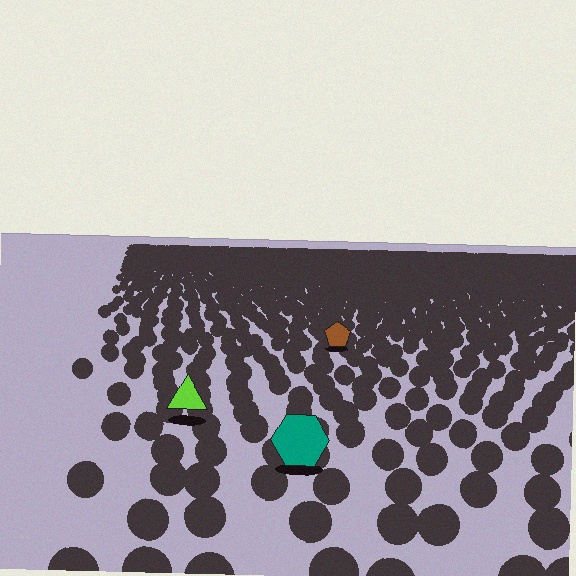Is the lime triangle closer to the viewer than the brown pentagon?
Yes. The lime triangle is closer — you can tell from the texture gradient: the ground texture is coarser near it.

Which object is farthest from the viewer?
The brown pentagon is farthest from the viewer. It appears smaller and the ground texture around it is denser.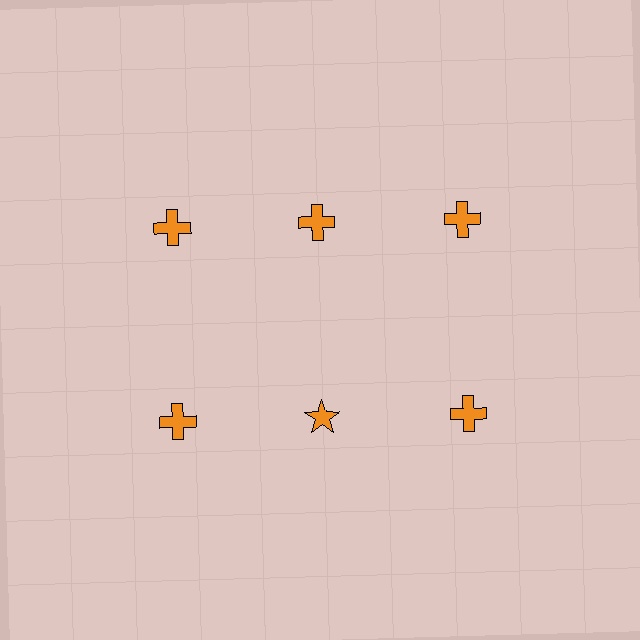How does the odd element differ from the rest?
It has a different shape: star instead of cross.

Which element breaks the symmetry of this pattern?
The orange star in the second row, second from left column breaks the symmetry. All other shapes are orange crosses.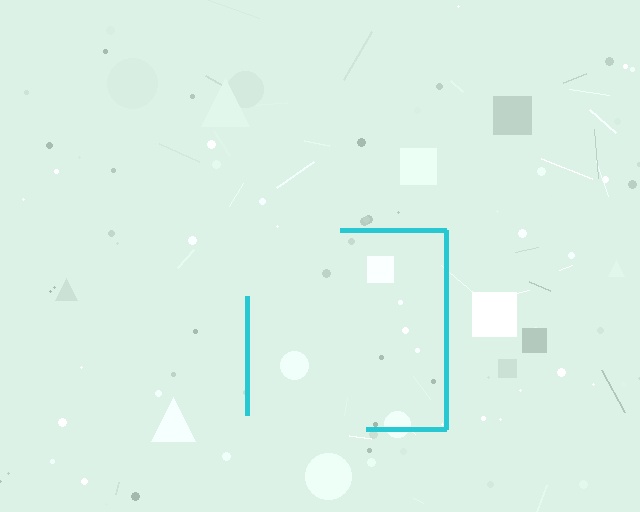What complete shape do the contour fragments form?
The contour fragments form a square.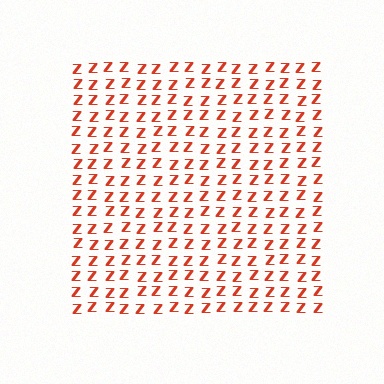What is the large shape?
The large shape is a square.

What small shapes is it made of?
It is made of small letter Z's.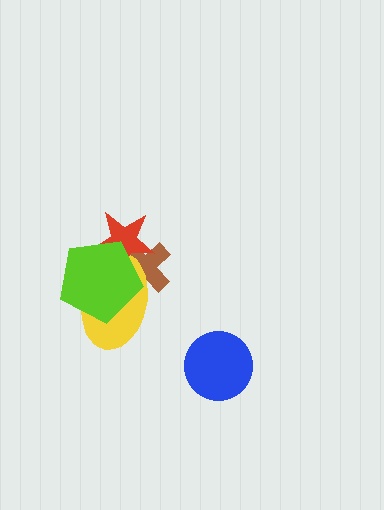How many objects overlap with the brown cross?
3 objects overlap with the brown cross.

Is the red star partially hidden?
Yes, it is partially covered by another shape.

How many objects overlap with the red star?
3 objects overlap with the red star.